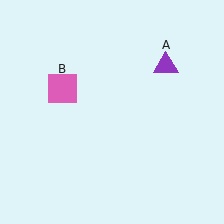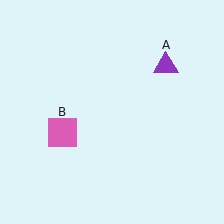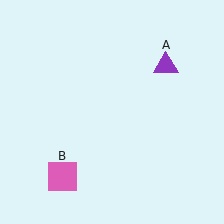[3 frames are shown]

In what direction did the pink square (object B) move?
The pink square (object B) moved down.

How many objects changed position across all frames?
1 object changed position: pink square (object B).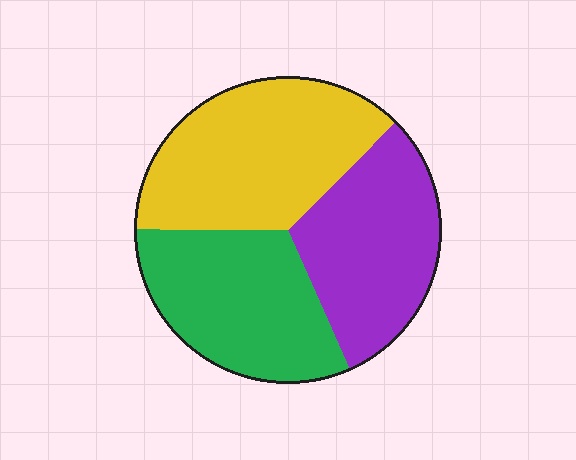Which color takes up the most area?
Yellow, at roughly 40%.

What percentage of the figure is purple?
Purple takes up between a sixth and a third of the figure.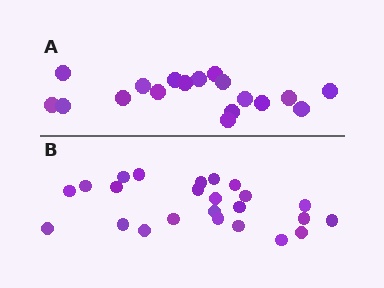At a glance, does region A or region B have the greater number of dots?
Region B (the bottom region) has more dots.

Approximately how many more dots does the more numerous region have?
Region B has about 6 more dots than region A.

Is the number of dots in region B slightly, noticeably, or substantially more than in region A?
Region B has noticeably more, but not dramatically so. The ratio is roughly 1.3 to 1.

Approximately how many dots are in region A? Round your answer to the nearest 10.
About 20 dots. (The exact count is 18, which rounds to 20.)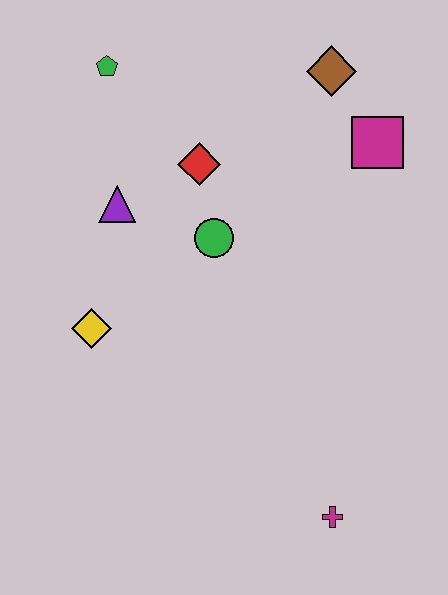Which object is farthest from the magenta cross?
The green pentagon is farthest from the magenta cross.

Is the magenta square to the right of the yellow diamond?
Yes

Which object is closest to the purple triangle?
The red diamond is closest to the purple triangle.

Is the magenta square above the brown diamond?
No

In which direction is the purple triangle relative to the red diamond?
The purple triangle is to the left of the red diamond.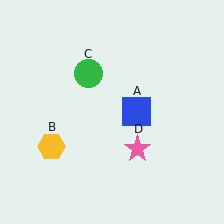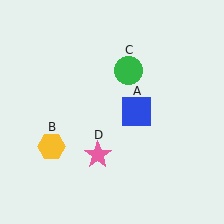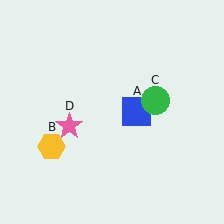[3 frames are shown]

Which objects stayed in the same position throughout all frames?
Blue square (object A) and yellow hexagon (object B) remained stationary.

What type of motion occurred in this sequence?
The green circle (object C), pink star (object D) rotated clockwise around the center of the scene.